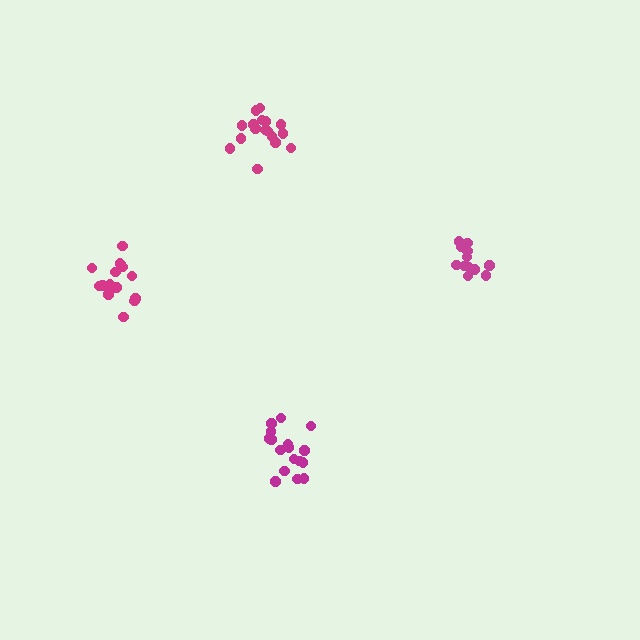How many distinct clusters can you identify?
There are 4 distinct clusters.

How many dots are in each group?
Group 1: 17 dots, Group 2: 12 dots, Group 3: 17 dots, Group 4: 15 dots (61 total).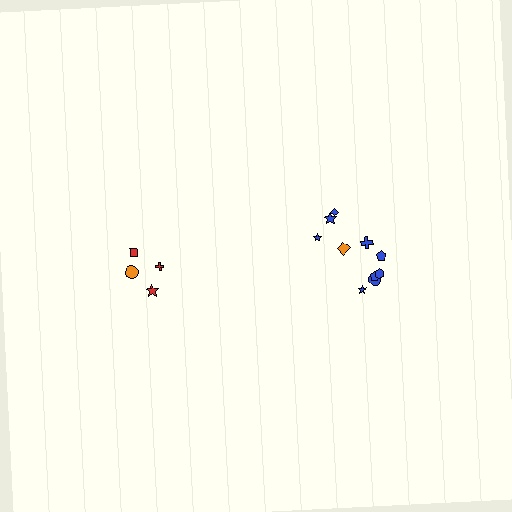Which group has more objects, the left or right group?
The right group.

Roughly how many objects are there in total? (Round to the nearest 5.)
Roughly 15 objects in total.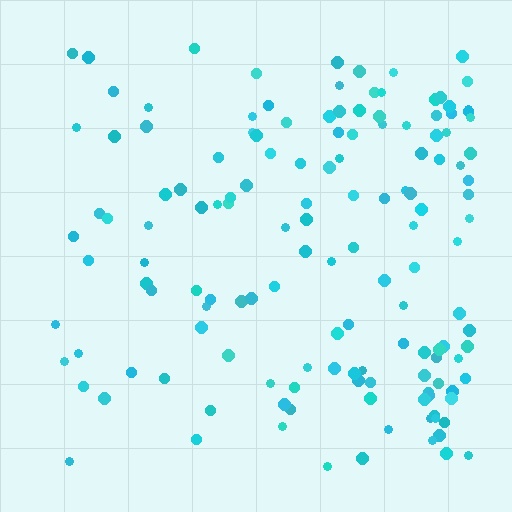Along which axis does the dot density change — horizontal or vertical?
Horizontal.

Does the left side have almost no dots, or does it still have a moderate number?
Still a moderate number, just noticeably fewer than the right.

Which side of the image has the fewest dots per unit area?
The left.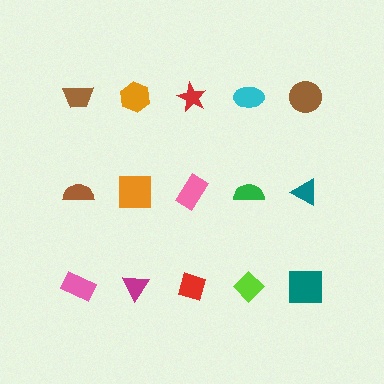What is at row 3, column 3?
A red diamond.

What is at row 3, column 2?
A magenta triangle.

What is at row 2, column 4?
A green semicircle.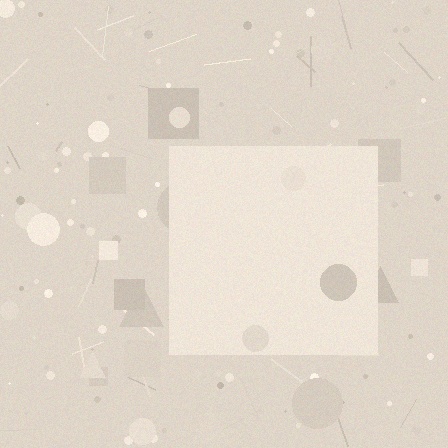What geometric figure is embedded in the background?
A square is embedded in the background.